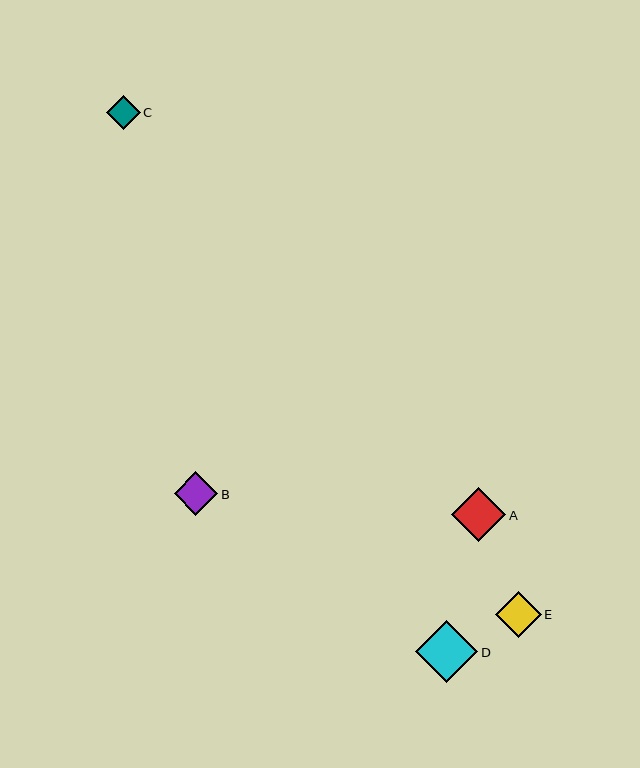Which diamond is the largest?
Diamond D is the largest with a size of approximately 63 pixels.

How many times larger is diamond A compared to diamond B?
Diamond A is approximately 1.2 times the size of diamond B.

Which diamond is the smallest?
Diamond C is the smallest with a size of approximately 33 pixels.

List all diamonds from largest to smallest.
From largest to smallest: D, A, E, B, C.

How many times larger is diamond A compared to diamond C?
Diamond A is approximately 1.6 times the size of diamond C.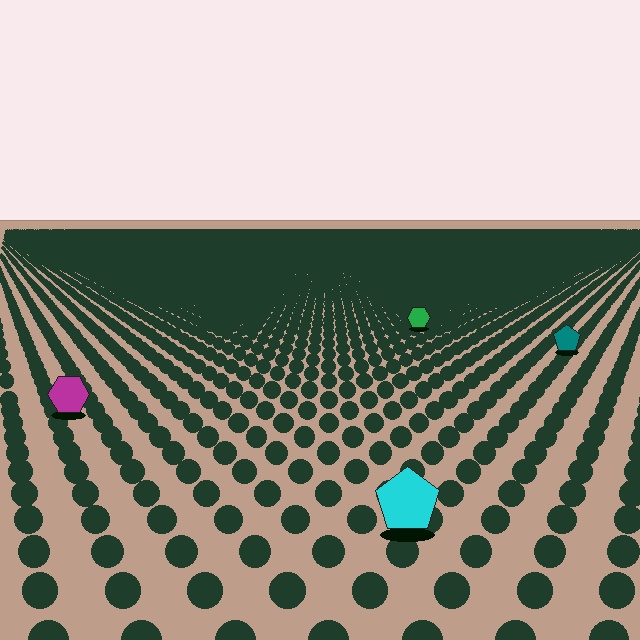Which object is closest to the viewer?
The cyan pentagon is closest. The texture marks near it are larger and more spread out.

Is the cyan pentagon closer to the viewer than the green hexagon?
Yes. The cyan pentagon is closer — you can tell from the texture gradient: the ground texture is coarser near it.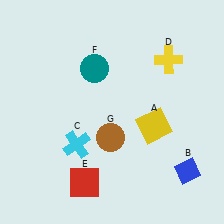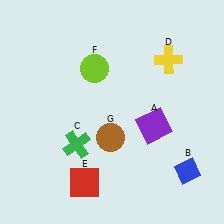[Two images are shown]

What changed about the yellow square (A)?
In Image 1, A is yellow. In Image 2, it changed to purple.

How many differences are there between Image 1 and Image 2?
There are 3 differences between the two images.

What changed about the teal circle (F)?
In Image 1, F is teal. In Image 2, it changed to lime.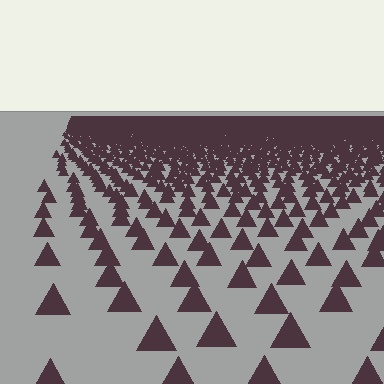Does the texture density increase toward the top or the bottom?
Density increases toward the top.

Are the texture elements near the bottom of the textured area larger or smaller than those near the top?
Larger. Near the bottom, elements are closer to the viewer and appear at a bigger on-screen size.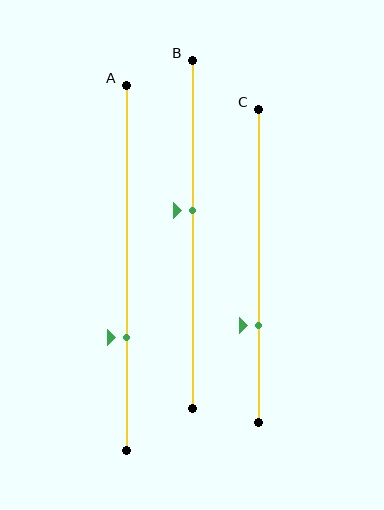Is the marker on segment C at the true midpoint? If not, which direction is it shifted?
No, the marker on segment C is shifted downward by about 19% of the segment length.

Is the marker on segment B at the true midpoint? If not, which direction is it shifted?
No, the marker on segment B is shifted upward by about 7% of the segment length.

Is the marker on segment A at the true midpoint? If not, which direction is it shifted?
No, the marker on segment A is shifted downward by about 19% of the segment length.